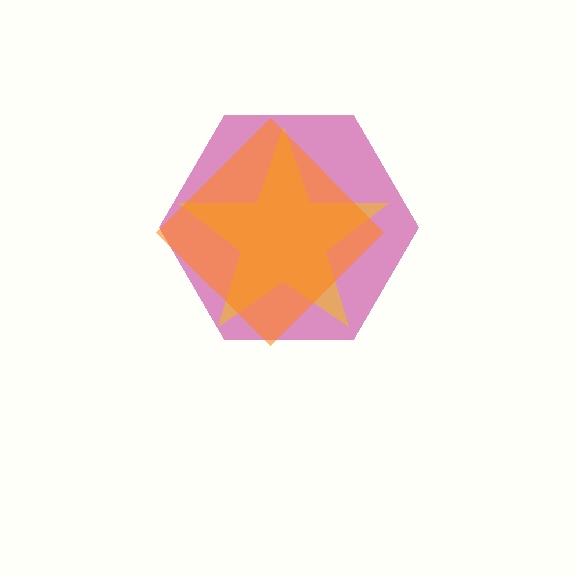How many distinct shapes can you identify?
There are 3 distinct shapes: a magenta hexagon, a yellow star, an orange diamond.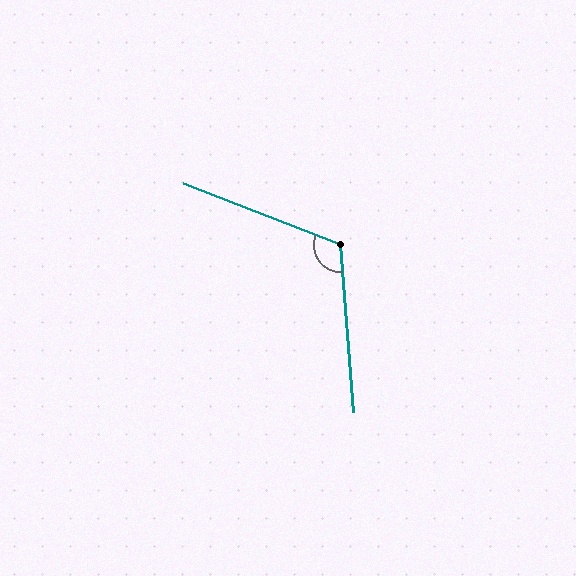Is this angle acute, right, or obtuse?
It is obtuse.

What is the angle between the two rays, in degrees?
Approximately 116 degrees.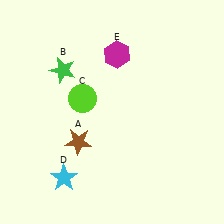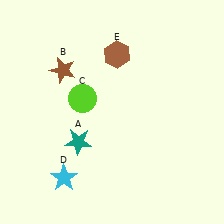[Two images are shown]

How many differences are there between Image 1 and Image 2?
There are 3 differences between the two images.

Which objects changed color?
A changed from brown to teal. B changed from green to brown. E changed from magenta to brown.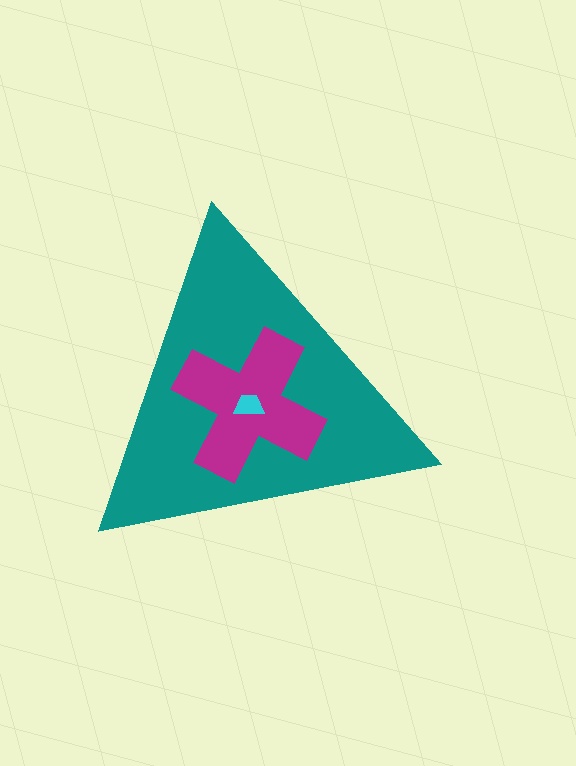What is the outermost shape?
The teal triangle.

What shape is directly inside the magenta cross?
The cyan trapezoid.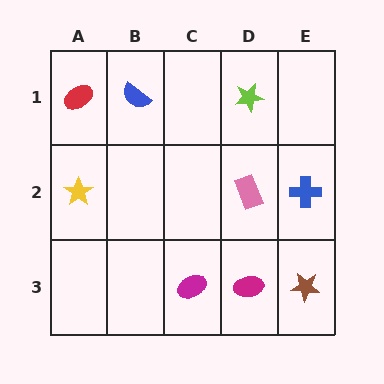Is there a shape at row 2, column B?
No, that cell is empty.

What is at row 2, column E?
A blue cross.